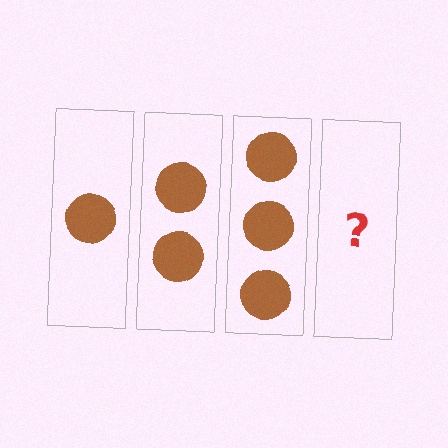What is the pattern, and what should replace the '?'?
The pattern is that each step adds one more circle. The '?' should be 4 circles.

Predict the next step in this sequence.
The next step is 4 circles.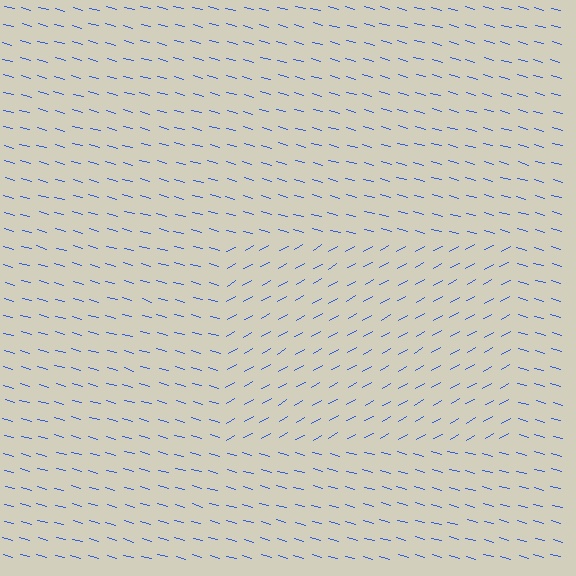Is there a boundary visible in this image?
Yes, there is a texture boundary formed by a change in line orientation.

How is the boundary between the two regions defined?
The boundary is defined purely by a change in line orientation (approximately 45 degrees difference). All lines are the same color and thickness.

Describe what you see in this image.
The image is filled with small blue line segments. A rectangle region in the image has lines oriented differently from the surrounding lines, creating a visible texture boundary.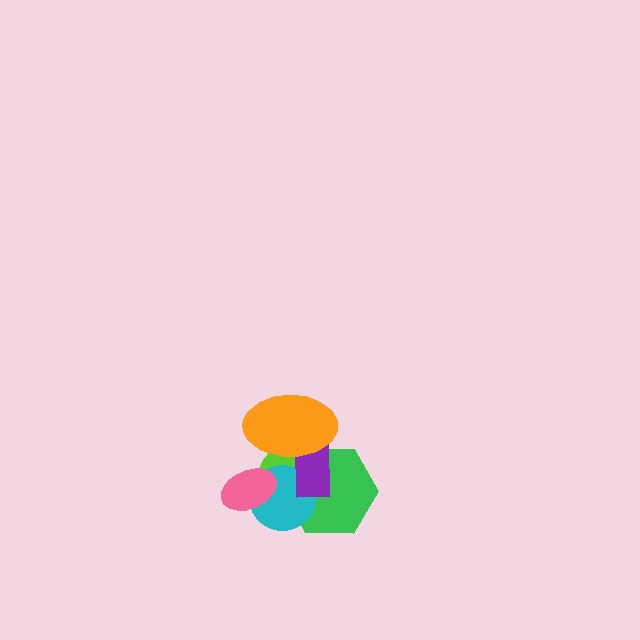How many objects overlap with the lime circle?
5 objects overlap with the lime circle.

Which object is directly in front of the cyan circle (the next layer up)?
The pink ellipse is directly in front of the cyan circle.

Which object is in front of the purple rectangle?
The orange ellipse is in front of the purple rectangle.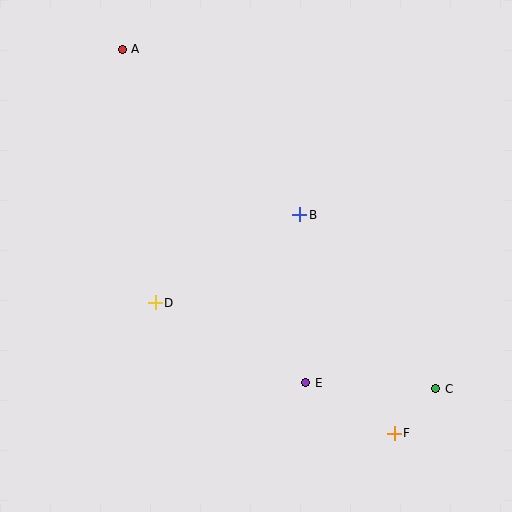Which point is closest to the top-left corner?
Point A is closest to the top-left corner.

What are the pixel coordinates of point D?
Point D is at (155, 303).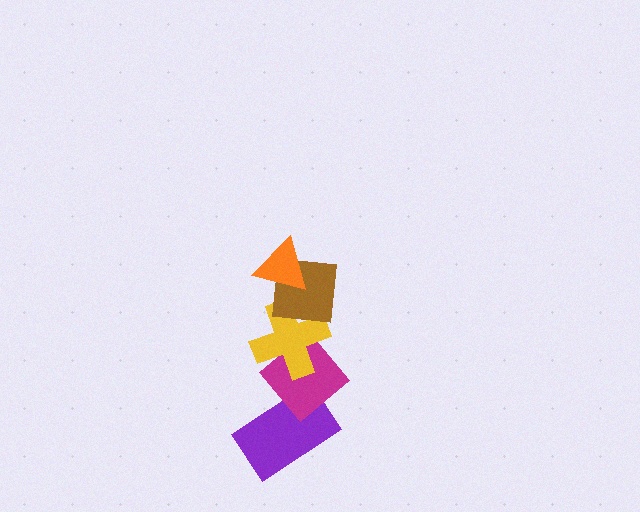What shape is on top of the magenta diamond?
The yellow cross is on top of the magenta diamond.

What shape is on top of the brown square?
The orange triangle is on top of the brown square.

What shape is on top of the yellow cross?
The brown square is on top of the yellow cross.